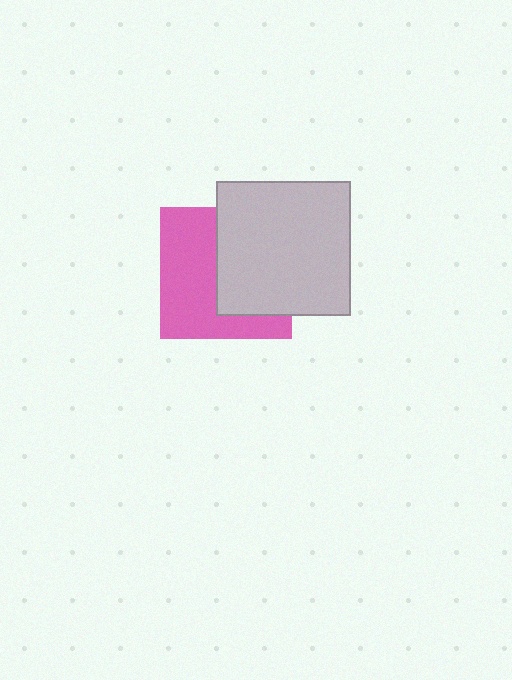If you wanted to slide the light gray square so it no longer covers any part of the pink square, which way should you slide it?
Slide it right — that is the most direct way to separate the two shapes.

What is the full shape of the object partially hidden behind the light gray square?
The partially hidden object is a pink square.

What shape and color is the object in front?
The object in front is a light gray square.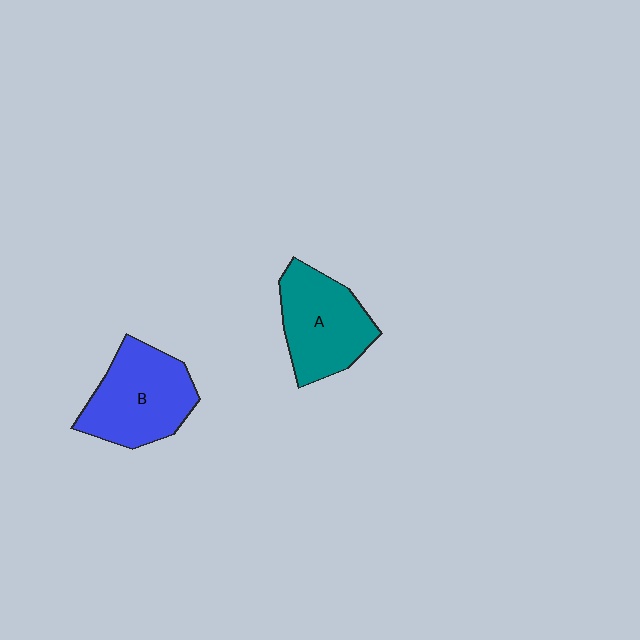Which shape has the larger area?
Shape B (blue).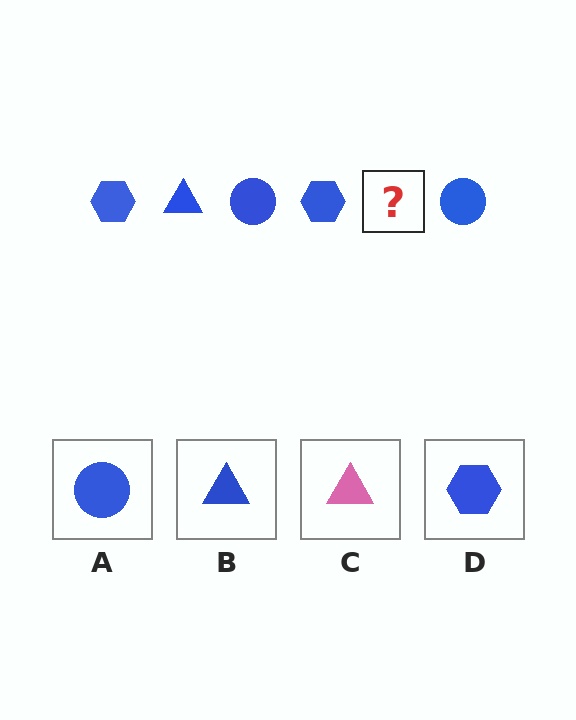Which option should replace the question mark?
Option B.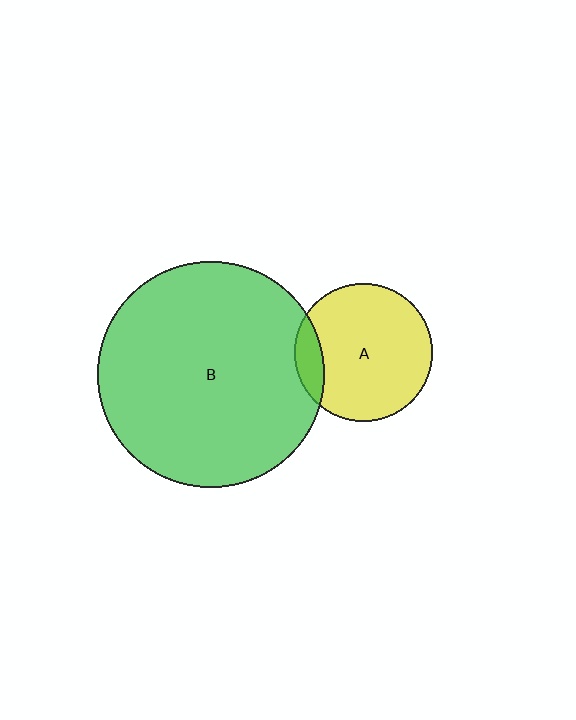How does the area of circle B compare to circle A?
Approximately 2.7 times.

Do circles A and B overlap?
Yes.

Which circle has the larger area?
Circle B (green).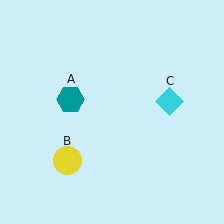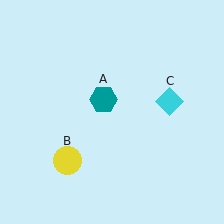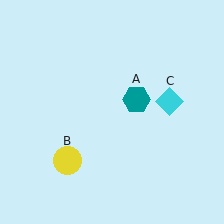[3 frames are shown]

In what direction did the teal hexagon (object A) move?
The teal hexagon (object A) moved right.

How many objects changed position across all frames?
1 object changed position: teal hexagon (object A).